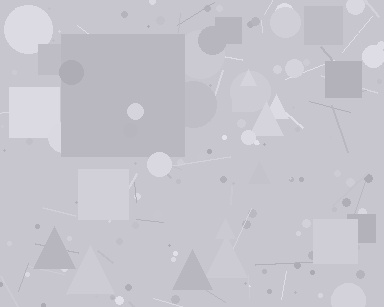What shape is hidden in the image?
A square is hidden in the image.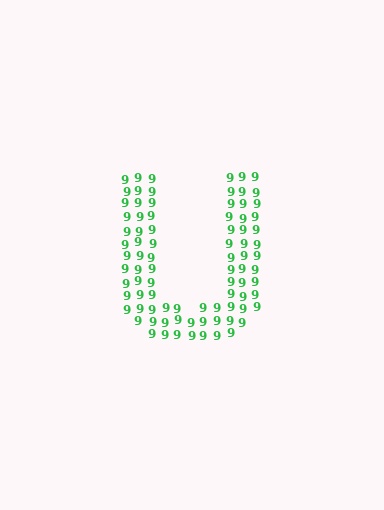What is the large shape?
The large shape is the letter U.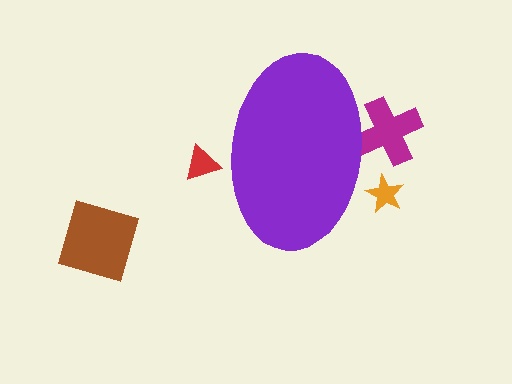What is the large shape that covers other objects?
A purple ellipse.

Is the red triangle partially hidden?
Yes, the red triangle is partially hidden behind the purple ellipse.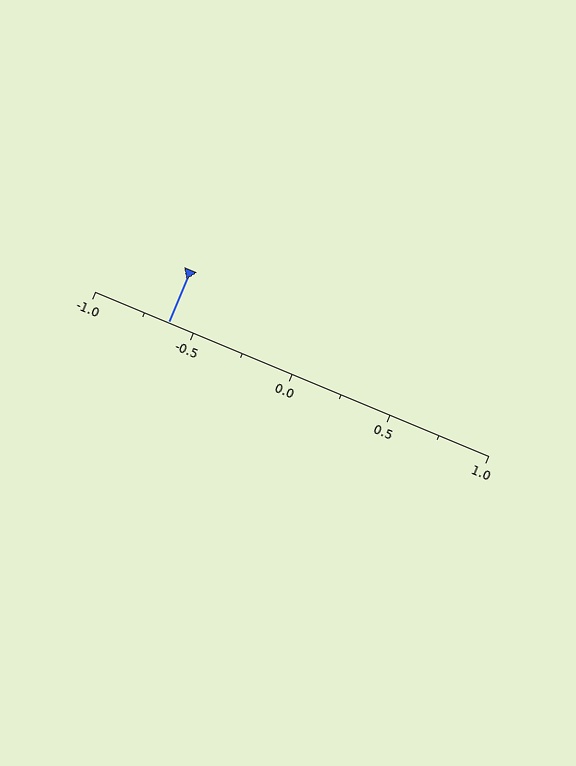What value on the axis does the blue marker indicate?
The marker indicates approximately -0.62.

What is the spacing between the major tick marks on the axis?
The major ticks are spaced 0.5 apart.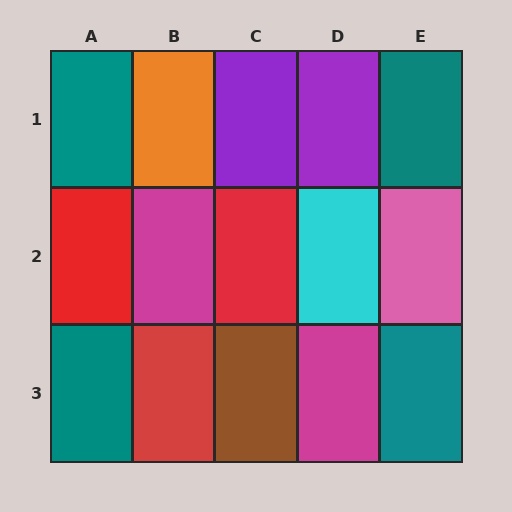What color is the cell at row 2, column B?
Magenta.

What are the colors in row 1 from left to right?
Teal, orange, purple, purple, teal.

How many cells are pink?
1 cell is pink.